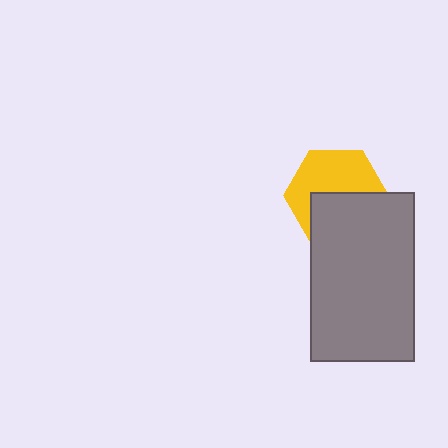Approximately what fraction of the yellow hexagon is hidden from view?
Roughly 46% of the yellow hexagon is hidden behind the gray rectangle.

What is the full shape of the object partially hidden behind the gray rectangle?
The partially hidden object is a yellow hexagon.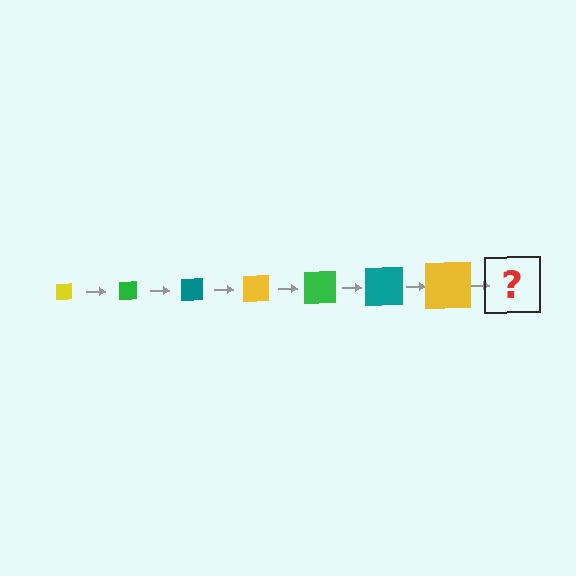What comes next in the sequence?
The next element should be a green square, larger than the previous one.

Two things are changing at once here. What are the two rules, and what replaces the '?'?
The two rules are that the square grows larger each step and the color cycles through yellow, green, and teal. The '?' should be a green square, larger than the previous one.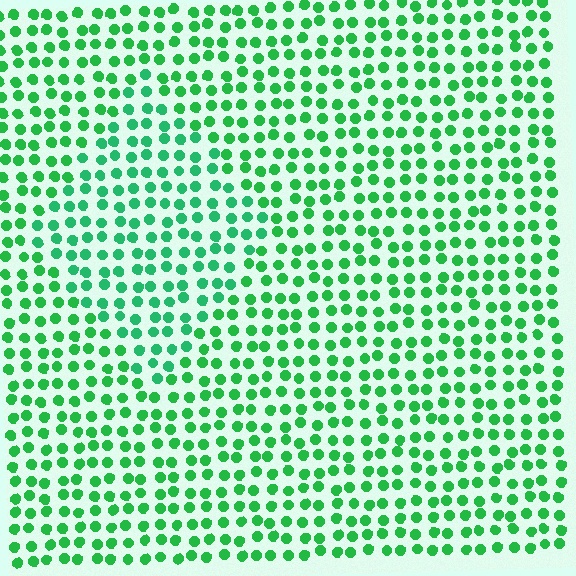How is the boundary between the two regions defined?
The boundary is defined purely by a slight shift in hue (about 16 degrees). Spacing, size, and orientation are identical on both sides.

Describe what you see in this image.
The image is filled with small green elements in a uniform arrangement. A diamond-shaped region is visible where the elements are tinted to a slightly different hue, forming a subtle color boundary.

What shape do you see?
I see a diamond.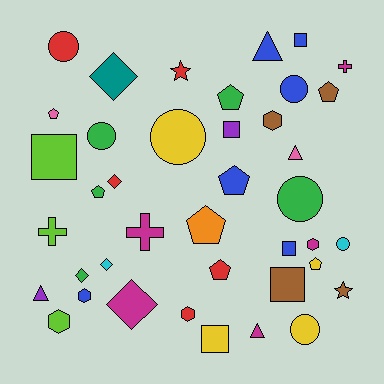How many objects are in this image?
There are 40 objects.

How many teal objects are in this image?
There is 1 teal object.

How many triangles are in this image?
There are 4 triangles.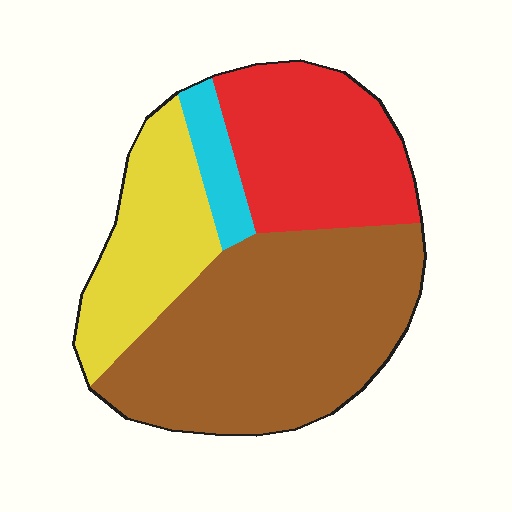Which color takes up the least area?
Cyan, at roughly 5%.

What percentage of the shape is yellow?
Yellow covers about 20% of the shape.